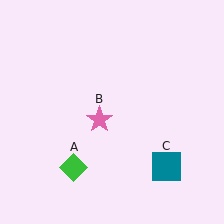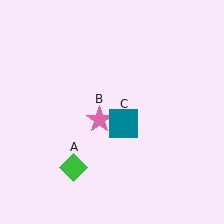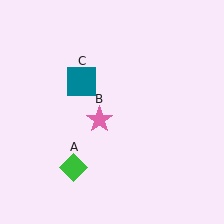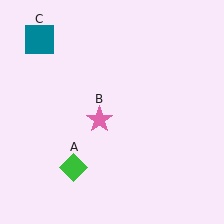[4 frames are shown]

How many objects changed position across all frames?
1 object changed position: teal square (object C).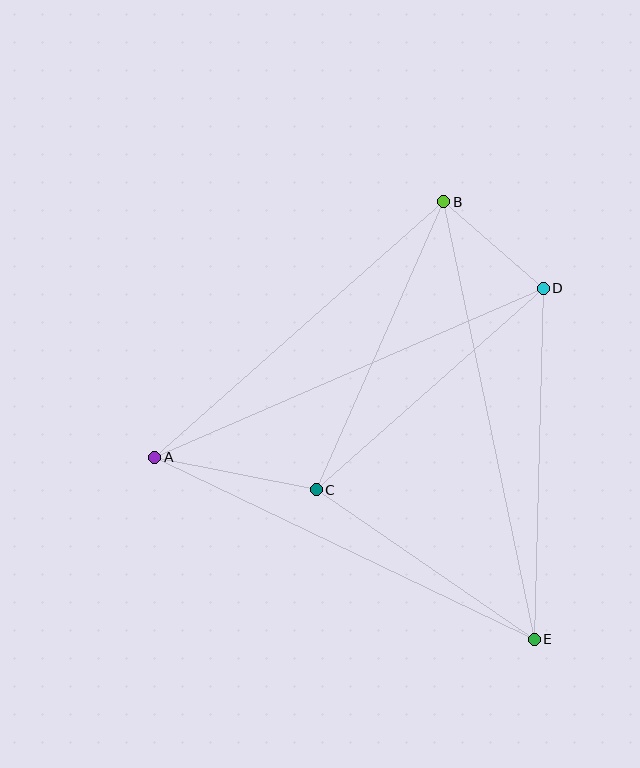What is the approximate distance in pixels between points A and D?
The distance between A and D is approximately 423 pixels.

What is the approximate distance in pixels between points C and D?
The distance between C and D is approximately 304 pixels.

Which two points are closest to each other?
Points B and D are closest to each other.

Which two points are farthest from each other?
Points B and E are farthest from each other.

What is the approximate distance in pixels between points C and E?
The distance between C and E is approximately 265 pixels.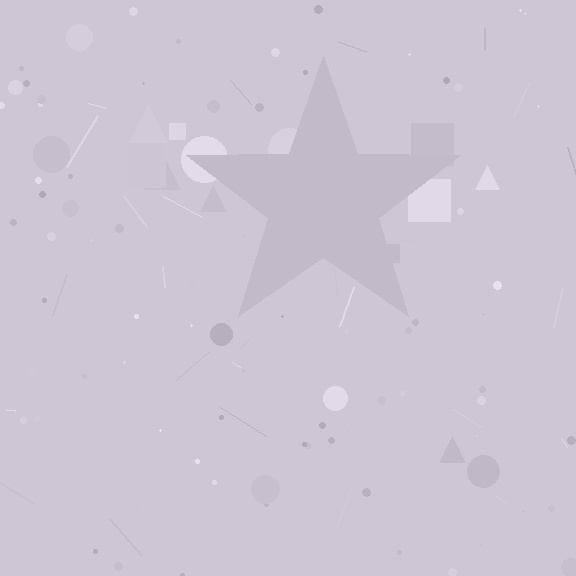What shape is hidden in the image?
A star is hidden in the image.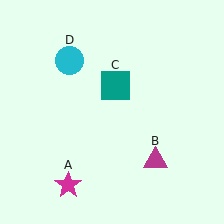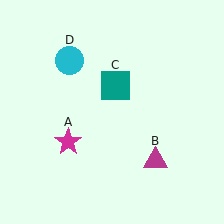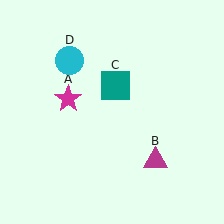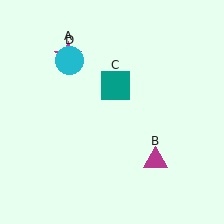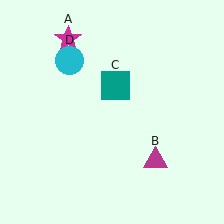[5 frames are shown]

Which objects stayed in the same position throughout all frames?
Magenta triangle (object B) and teal square (object C) and cyan circle (object D) remained stationary.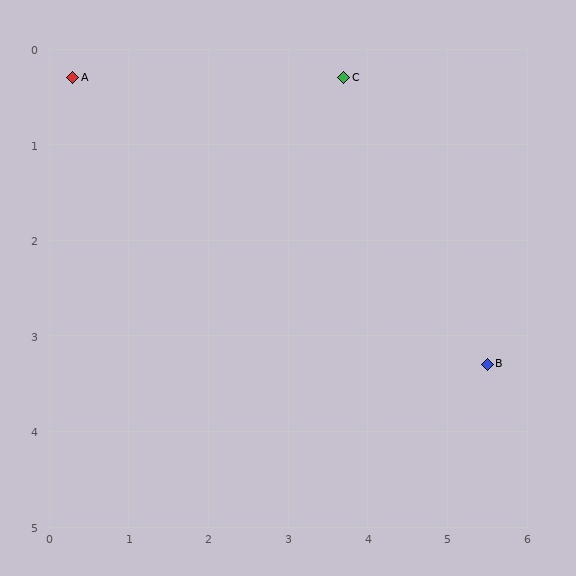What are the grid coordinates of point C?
Point C is at approximately (3.7, 0.3).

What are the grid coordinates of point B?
Point B is at approximately (5.5, 3.3).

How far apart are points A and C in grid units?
Points A and C are about 3.4 grid units apart.